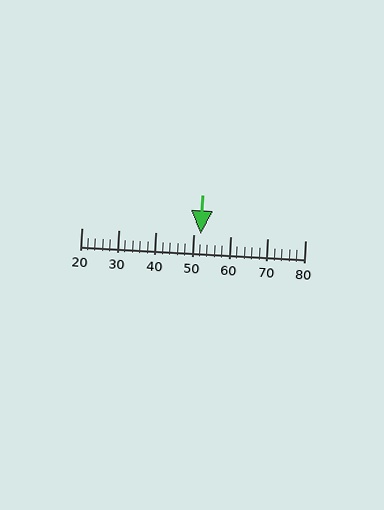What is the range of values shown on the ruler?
The ruler shows values from 20 to 80.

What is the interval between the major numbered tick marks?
The major tick marks are spaced 10 units apart.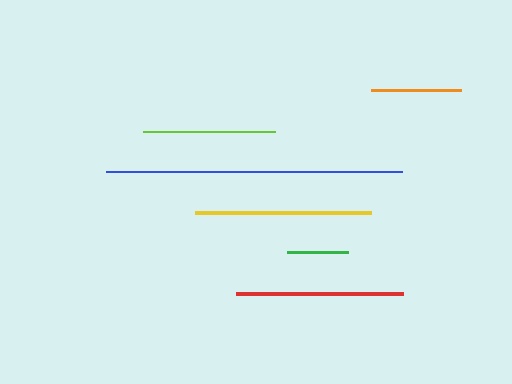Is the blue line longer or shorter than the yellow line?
The blue line is longer than the yellow line.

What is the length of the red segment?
The red segment is approximately 166 pixels long.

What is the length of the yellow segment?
The yellow segment is approximately 177 pixels long.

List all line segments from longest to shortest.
From longest to shortest: blue, yellow, red, lime, orange, green.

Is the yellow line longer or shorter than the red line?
The yellow line is longer than the red line.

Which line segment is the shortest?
The green line is the shortest at approximately 61 pixels.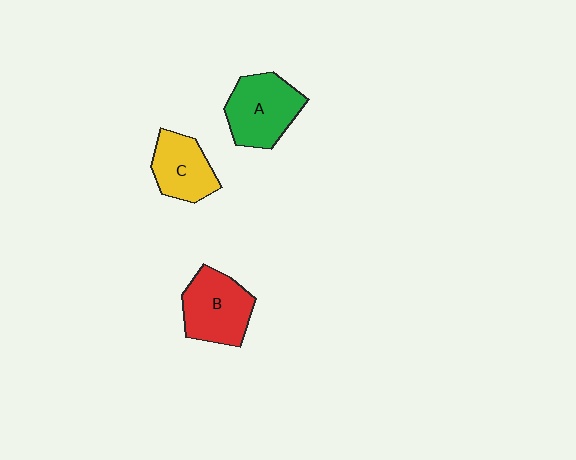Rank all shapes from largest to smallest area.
From largest to smallest: A (green), B (red), C (yellow).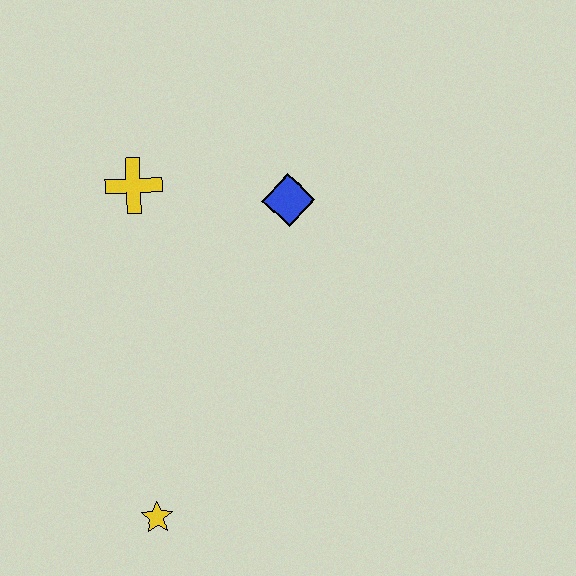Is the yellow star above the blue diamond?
No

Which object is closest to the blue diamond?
The yellow cross is closest to the blue diamond.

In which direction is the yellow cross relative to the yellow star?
The yellow cross is above the yellow star.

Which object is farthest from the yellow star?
The blue diamond is farthest from the yellow star.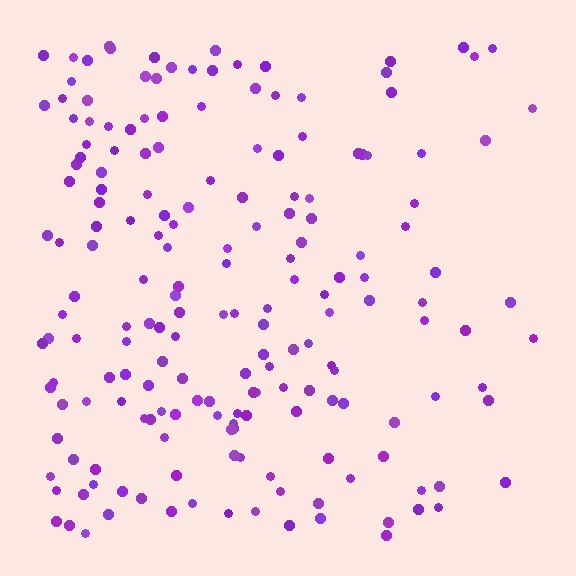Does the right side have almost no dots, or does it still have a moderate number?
Still a moderate number, just noticeably fewer than the left.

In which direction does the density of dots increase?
From right to left, with the left side densest.